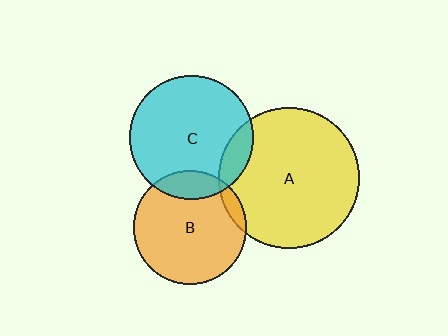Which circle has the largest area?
Circle A (yellow).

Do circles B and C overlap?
Yes.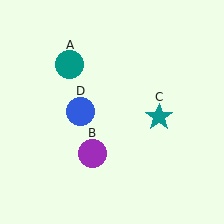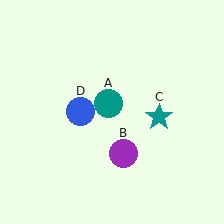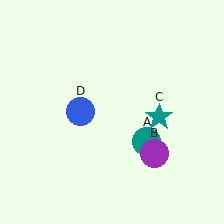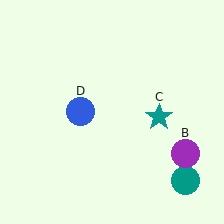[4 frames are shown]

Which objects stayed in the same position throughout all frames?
Teal star (object C) and blue circle (object D) remained stationary.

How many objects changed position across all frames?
2 objects changed position: teal circle (object A), purple circle (object B).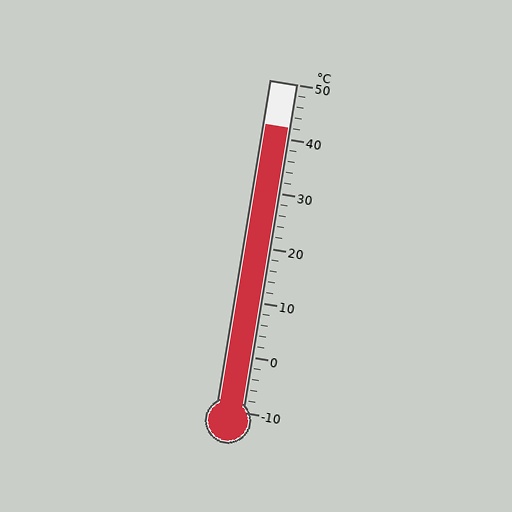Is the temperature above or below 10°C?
The temperature is above 10°C.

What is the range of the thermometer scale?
The thermometer scale ranges from -10°C to 50°C.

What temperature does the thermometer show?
The thermometer shows approximately 42°C.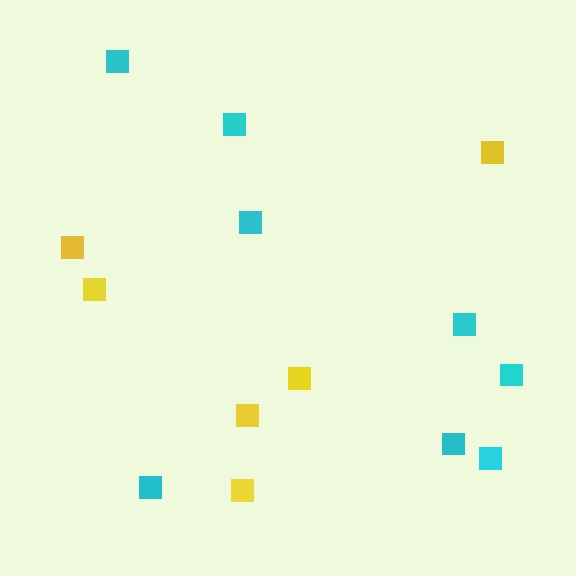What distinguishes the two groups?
There are 2 groups: one group of yellow squares (6) and one group of cyan squares (8).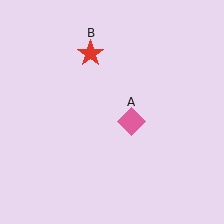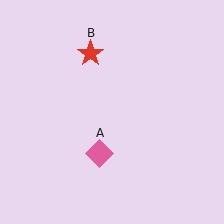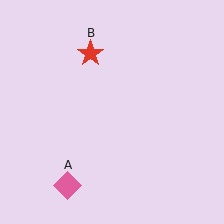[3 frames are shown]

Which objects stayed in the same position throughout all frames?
Red star (object B) remained stationary.